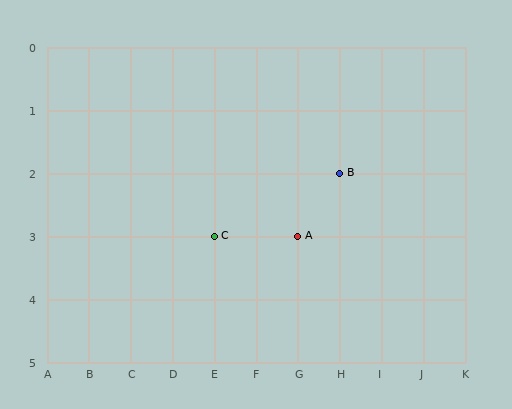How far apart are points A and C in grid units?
Points A and C are 2 columns apart.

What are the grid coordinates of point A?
Point A is at grid coordinates (G, 3).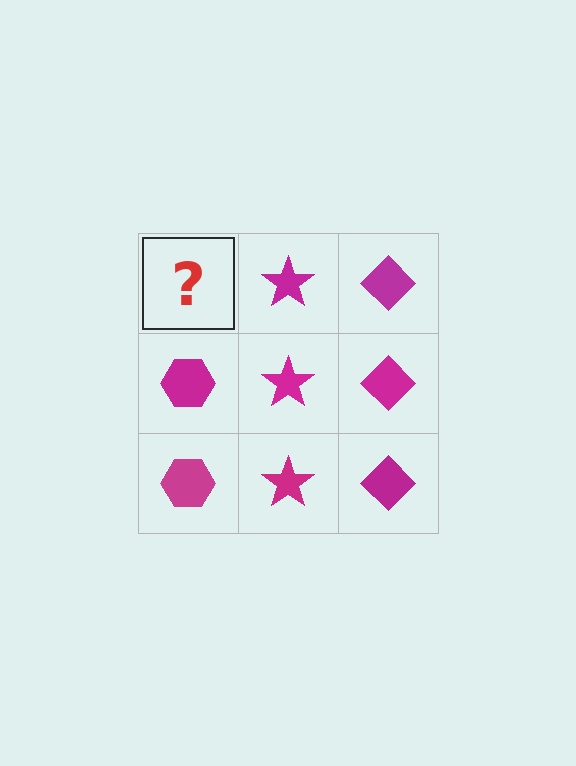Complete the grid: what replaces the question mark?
The question mark should be replaced with a magenta hexagon.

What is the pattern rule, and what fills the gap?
The rule is that each column has a consistent shape. The gap should be filled with a magenta hexagon.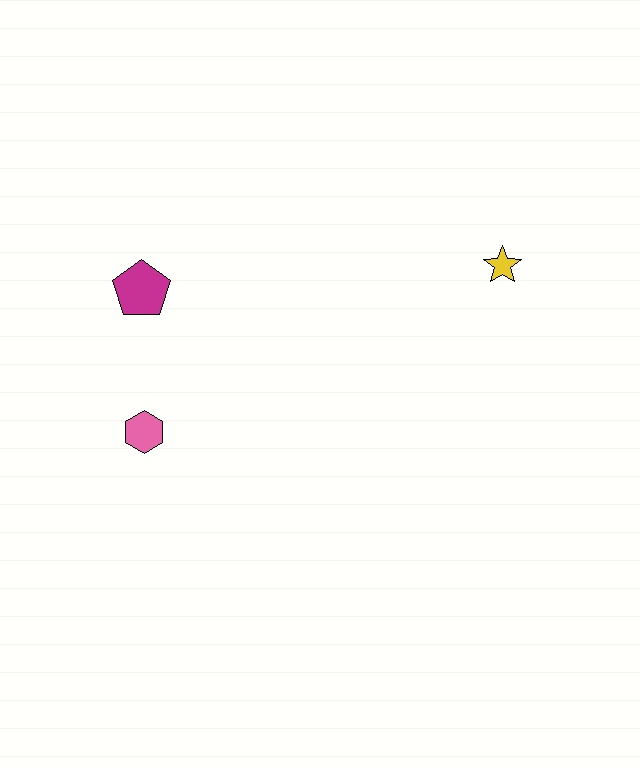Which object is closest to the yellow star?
The magenta pentagon is closest to the yellow star.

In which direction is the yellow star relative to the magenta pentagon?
The yellow star is to the right of the magenta pentagon.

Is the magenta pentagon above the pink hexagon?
Yes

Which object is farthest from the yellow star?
The pink hexagon is farthest from the yellow star.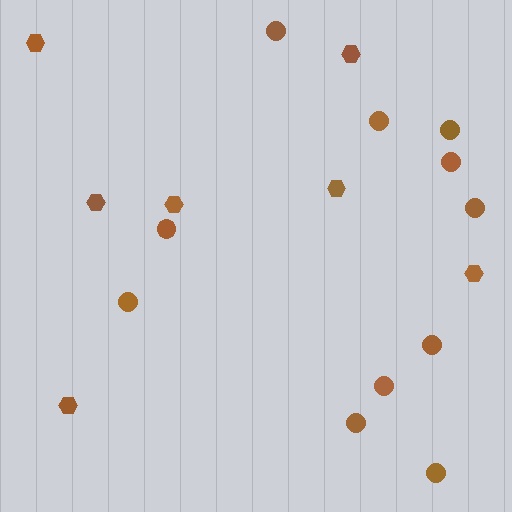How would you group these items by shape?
There are 2 groups: one group of circles (11) and one group of hexagons (7).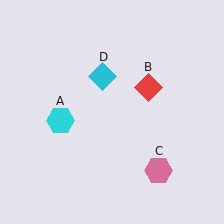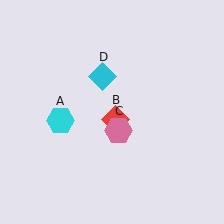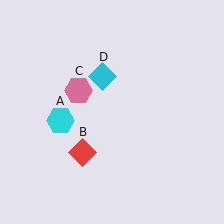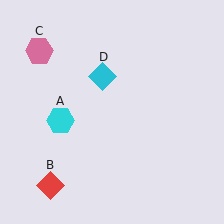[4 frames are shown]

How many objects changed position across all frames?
2 objects changed position: red diamond (object B), pink hexagon (object C).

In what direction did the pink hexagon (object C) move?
The pink hexagon (object C) moved up and to the left.